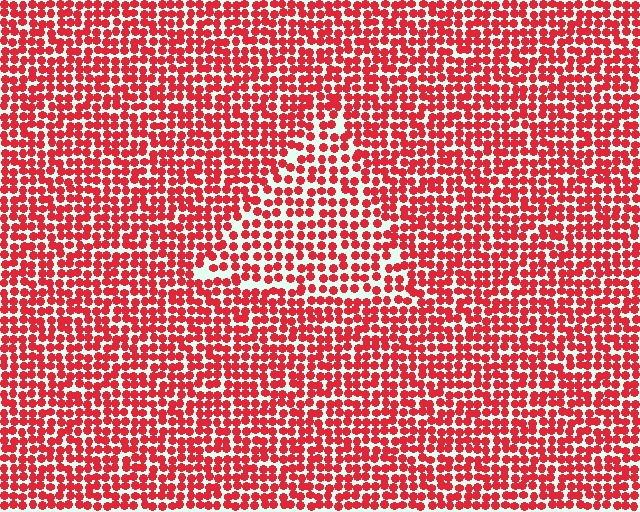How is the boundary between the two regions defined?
The boundary is defined by a change in element density (approximately 1.4x ratio). All elements are the same color, size, and shape.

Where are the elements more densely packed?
The elements are more densely packed outside the triangle boundary.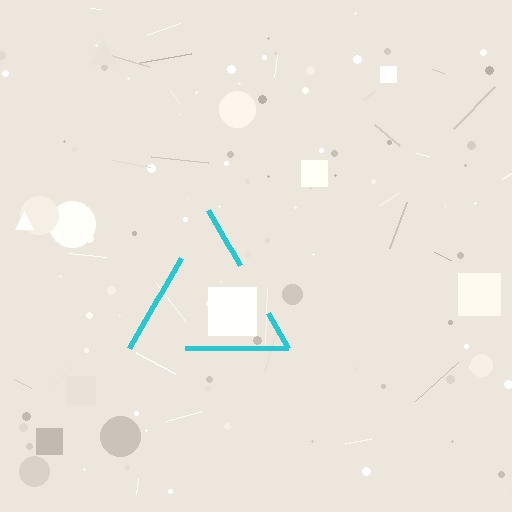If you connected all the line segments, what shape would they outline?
They would outline a triangle.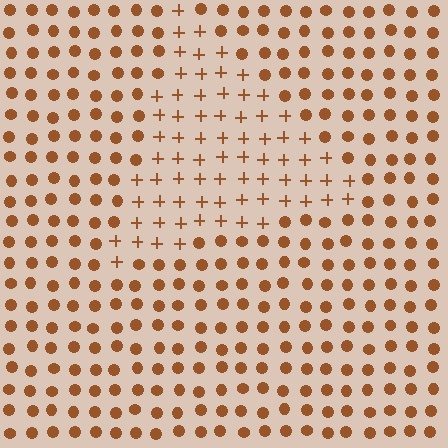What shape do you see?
I see a triangle.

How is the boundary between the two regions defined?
The boundary is defined by a change in element shape: plus signs inside vs. circles outside. All elements share the same color and spacing.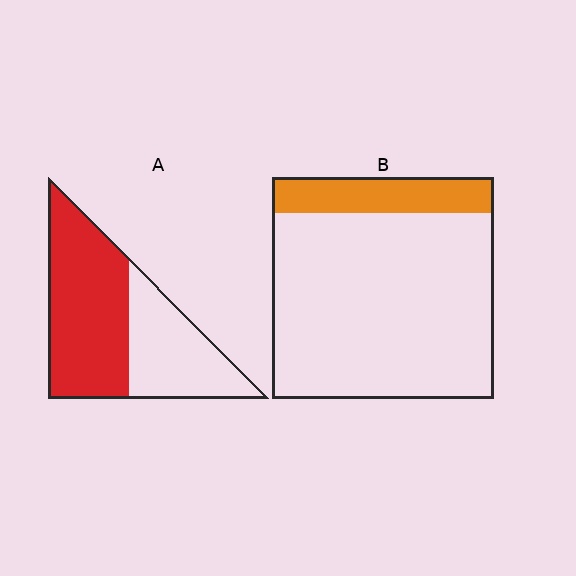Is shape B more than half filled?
No.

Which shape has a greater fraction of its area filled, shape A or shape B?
Shape A.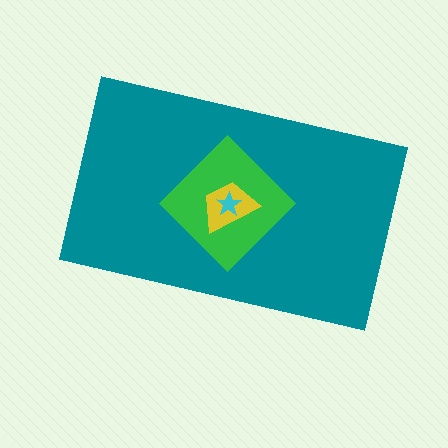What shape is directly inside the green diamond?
The yellow trapezoid.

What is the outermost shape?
The teal rectangle.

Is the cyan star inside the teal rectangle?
Yes.